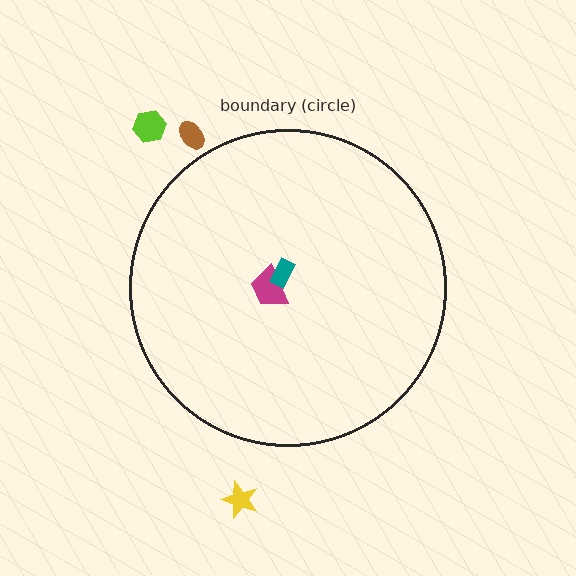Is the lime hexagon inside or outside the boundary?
Outside.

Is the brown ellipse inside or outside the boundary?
Outside.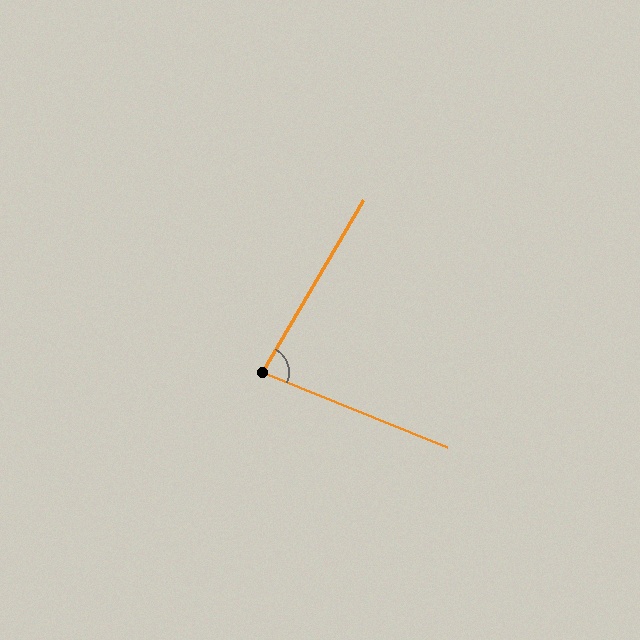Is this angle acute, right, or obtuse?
It is acute.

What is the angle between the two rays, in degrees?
Approximately 82 degrees.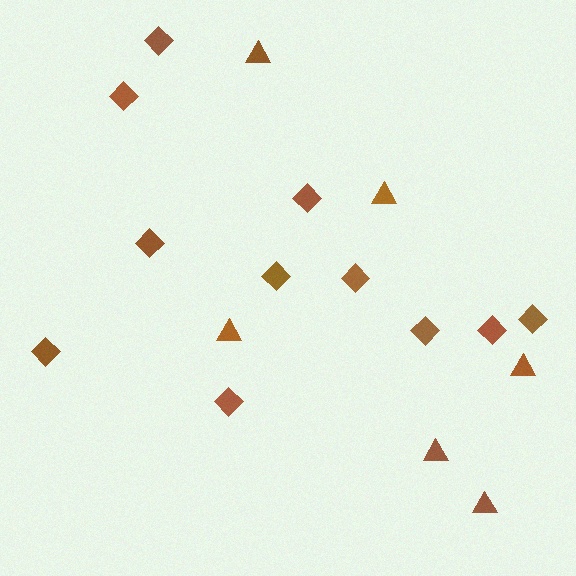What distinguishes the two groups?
There are 2 groups: one group of diamonds (11) and one group of triangles (6).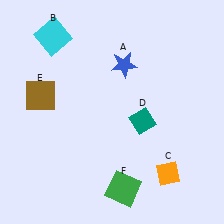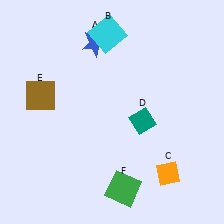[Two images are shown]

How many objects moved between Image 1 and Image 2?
2 objects moved between the two images.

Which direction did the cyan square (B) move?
The cyan square (B) moved right.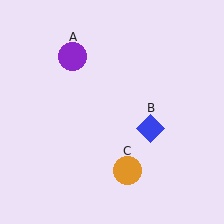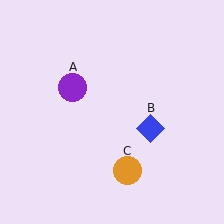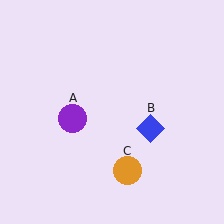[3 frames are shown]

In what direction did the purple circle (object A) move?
The purple circle (object A) moved down.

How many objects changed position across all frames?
1 object changed position: purple circle (object A).